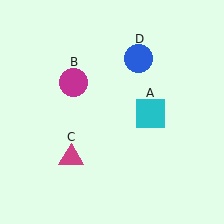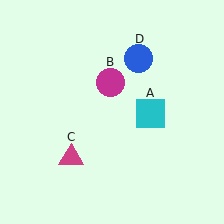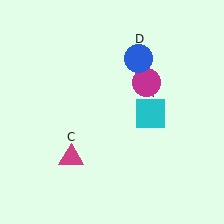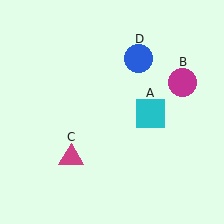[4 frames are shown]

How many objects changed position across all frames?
1 object changed position: magenta circle (object B).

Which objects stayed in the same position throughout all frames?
Cyan square (object A) and magenta triangle (object C) and blue circle (object D) remained stationary.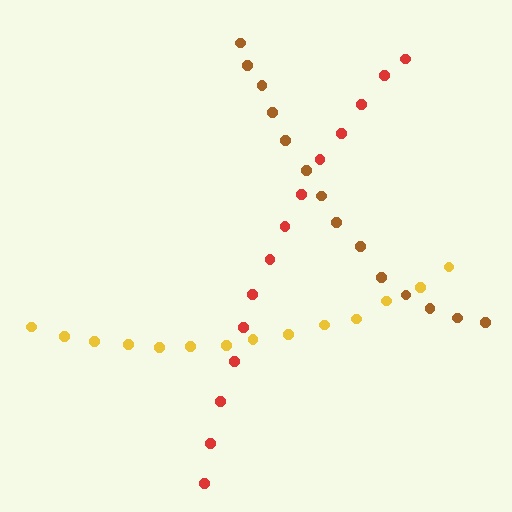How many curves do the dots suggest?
There are 3 distinct paths.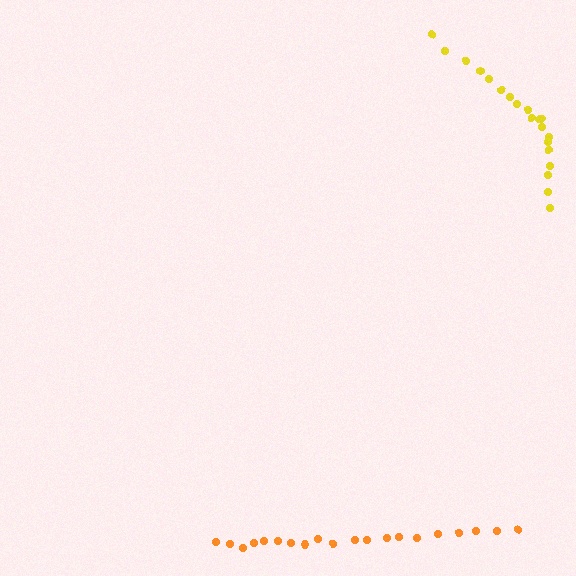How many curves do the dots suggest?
There are 2 distinct paths.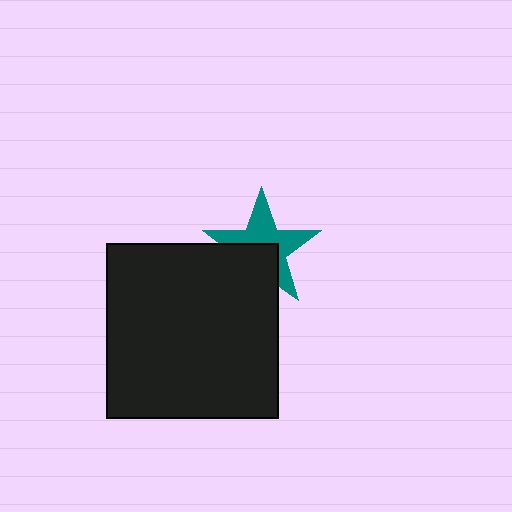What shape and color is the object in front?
The object in front is a black rectangle.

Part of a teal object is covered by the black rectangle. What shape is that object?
It is a star.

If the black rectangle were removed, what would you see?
You would see the complete teal star.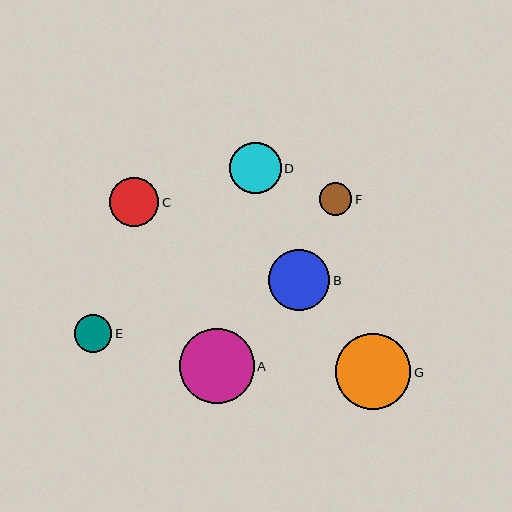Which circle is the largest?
Circle G is the largest with a size of approximately 76 pixels.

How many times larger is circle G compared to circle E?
Circle G is approximately 2.0 times the size of circle E.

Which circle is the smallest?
Circle F is the smallest with a size of approximately 33 pixels.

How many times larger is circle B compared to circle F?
Circle B is approximately 1.9 times the size of circle F.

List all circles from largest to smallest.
From largest to smallest: G, A, B, D, C, E, F.